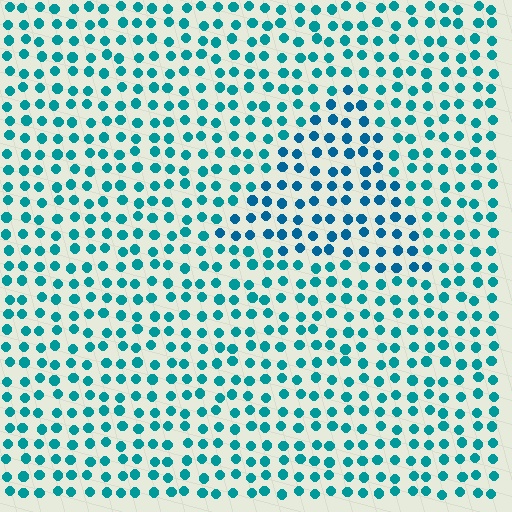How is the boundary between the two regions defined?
The boundary is defined purely by a slight shift in hue (about 20 degrees). Spacing, size, and orientation are identical on both sides.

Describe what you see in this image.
The image is filled with small teal elements in a uniform arrangement. A triangle-shaped region is visible where the elements are tinted to a slightly different hue, forming a subtle color boundary.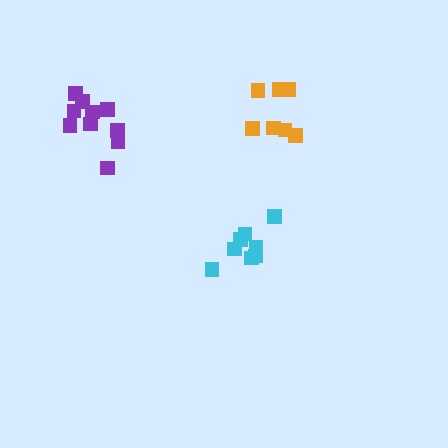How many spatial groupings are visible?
There are 3 spatial groupings.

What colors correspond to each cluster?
The clusters are colored: purple, cyan, orange.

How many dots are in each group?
Group 1: 10 dots, Group 2: 8 dots, Group 3: 7 dots (25 total).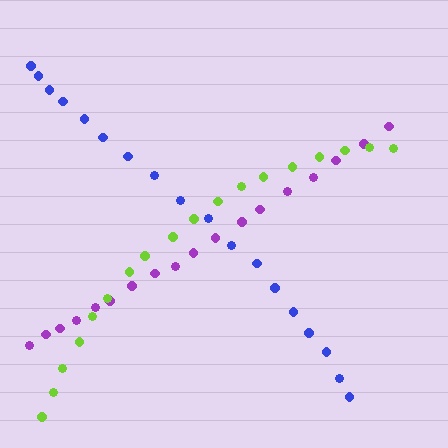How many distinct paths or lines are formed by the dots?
There are 3 distinct paths.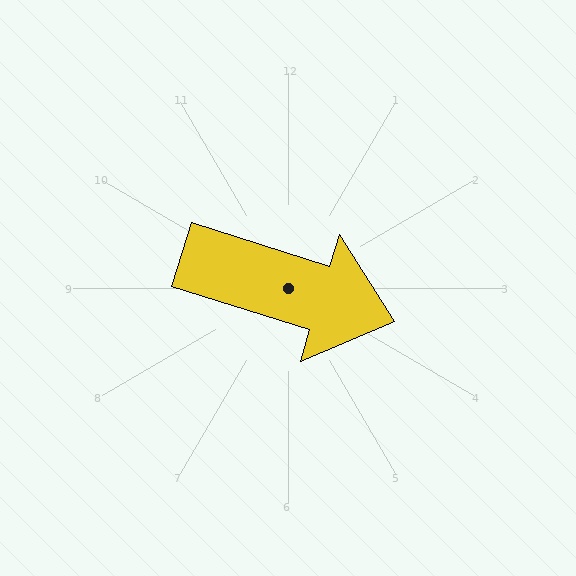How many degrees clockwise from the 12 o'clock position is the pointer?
Approximately 107 degrees.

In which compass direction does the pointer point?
East.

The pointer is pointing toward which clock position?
Roughly 4 o'clock.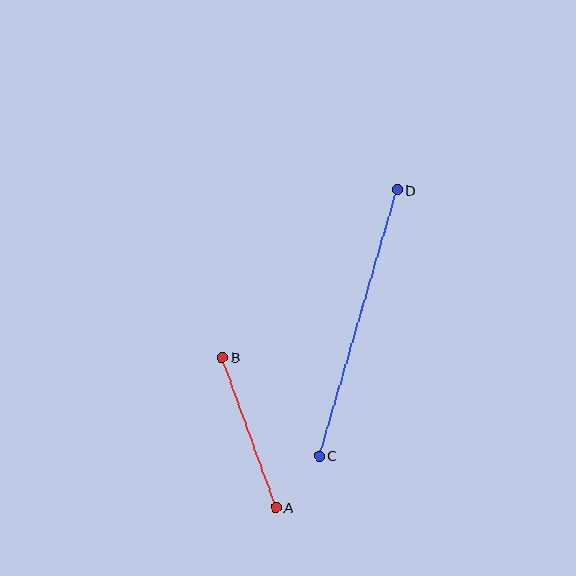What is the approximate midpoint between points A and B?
The midpoint is at approximately (249, 432) pixels.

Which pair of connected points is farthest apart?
Points C and D are farthest apart.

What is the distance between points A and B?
The distance is approximately 159 pixels.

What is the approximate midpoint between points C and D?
The midpoint is at approximately (358, 323) pixels.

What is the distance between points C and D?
The distance is approximately 277 pixels.